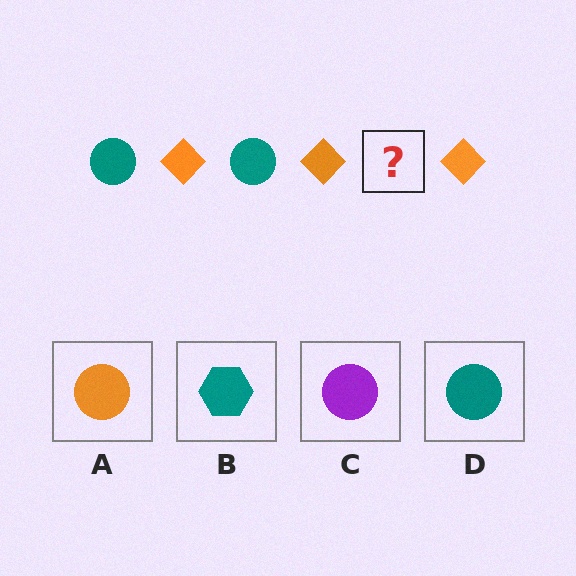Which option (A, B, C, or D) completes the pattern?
D.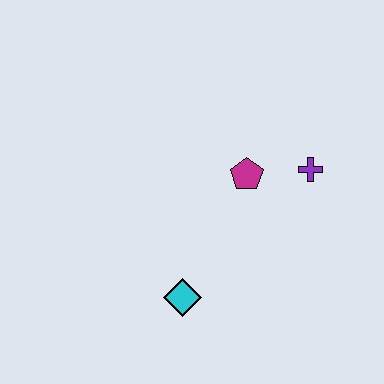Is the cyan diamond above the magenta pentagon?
No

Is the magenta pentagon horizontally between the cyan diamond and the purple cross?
Yes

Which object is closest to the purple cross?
The magenta pentagon is closest to the purple cross.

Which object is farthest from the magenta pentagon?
The cyan diamond is farthest from the magenta pentagon.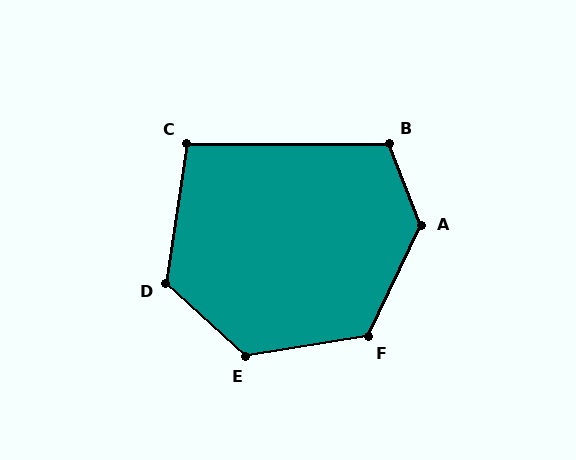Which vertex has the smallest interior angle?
C, at approximately 99 degrees.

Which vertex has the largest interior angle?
A, at approximately 133 degrees.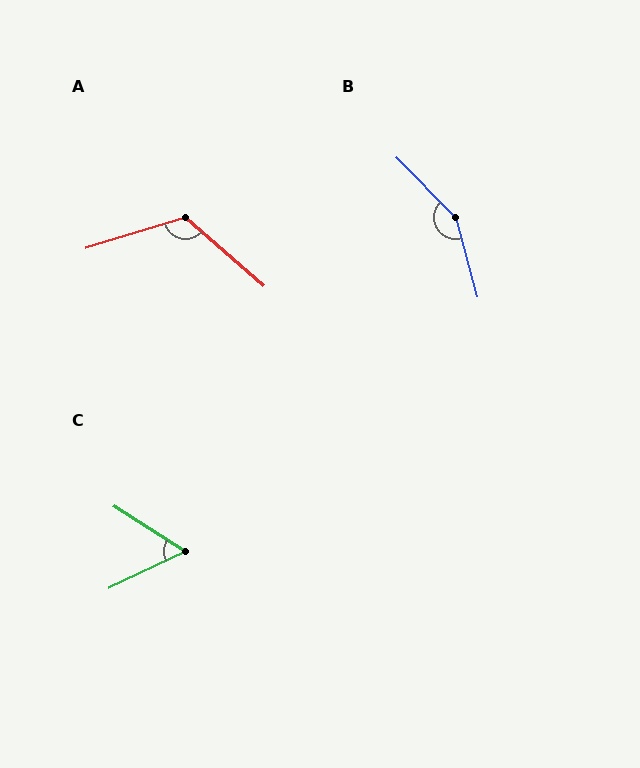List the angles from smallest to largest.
C (59°), A (122°), B (151°).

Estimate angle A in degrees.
Approximately 122 degrees.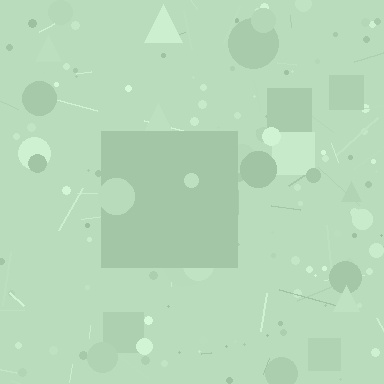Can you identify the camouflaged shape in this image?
The camouflaged shape is a square.